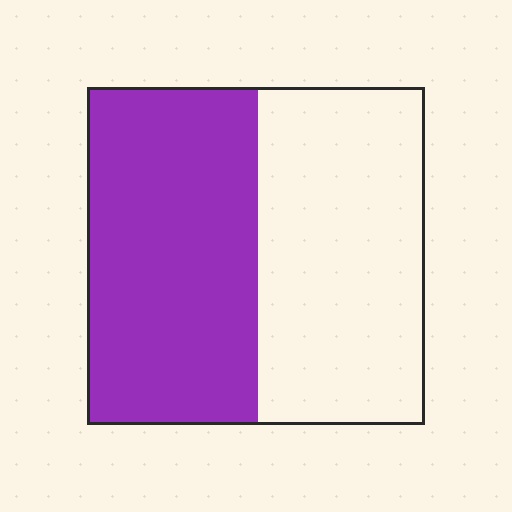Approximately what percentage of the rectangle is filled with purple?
Approximately 50%.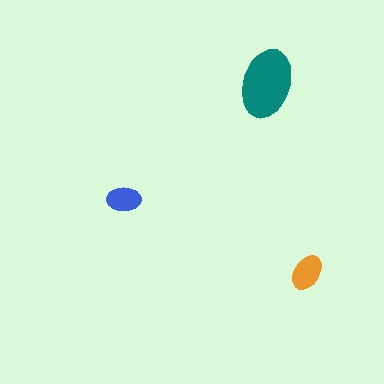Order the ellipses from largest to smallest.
the teal one, the orange one, the blue one.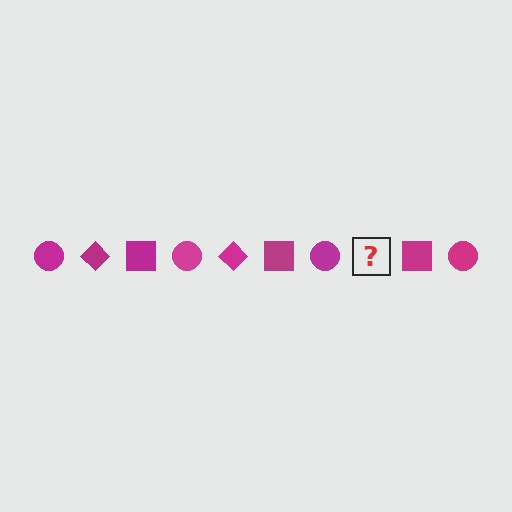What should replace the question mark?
The question mark should be replaced with a magenta diamond.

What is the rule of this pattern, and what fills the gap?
The rule is that the pattern cycles through circle, diamond, square shapes in magenta. The gap should be filled with a magenta diamond.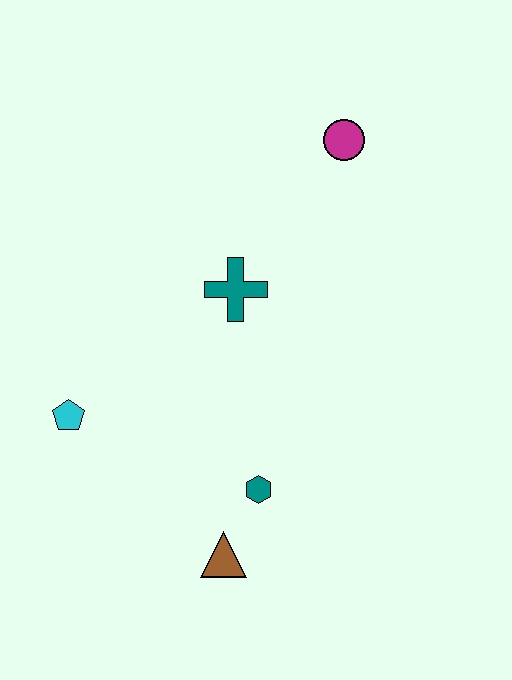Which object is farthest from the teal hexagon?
The magenta circle is farthest from the teal hexagon.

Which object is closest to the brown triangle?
The teal hexagon is closest to the brown triangle.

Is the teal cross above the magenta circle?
No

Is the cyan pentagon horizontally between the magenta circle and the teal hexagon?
No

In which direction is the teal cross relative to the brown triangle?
The teal cross is above the brown triangle.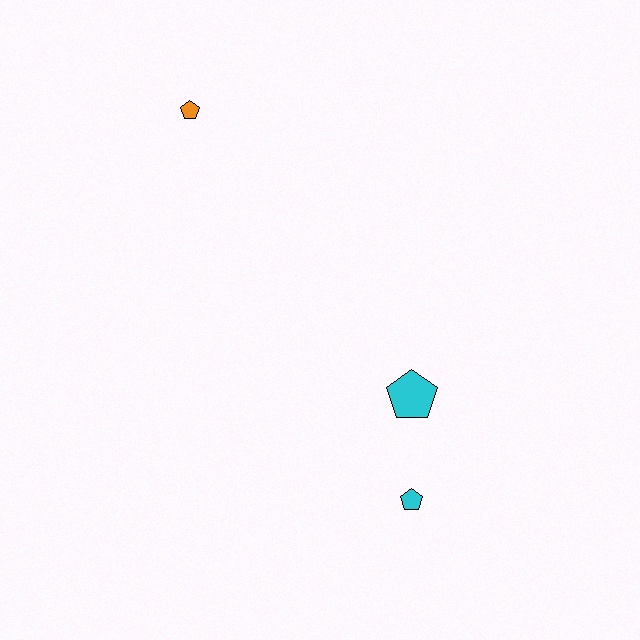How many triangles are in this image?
There are no triangles.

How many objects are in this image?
There are 3 objects.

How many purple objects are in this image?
There are no purple objects.